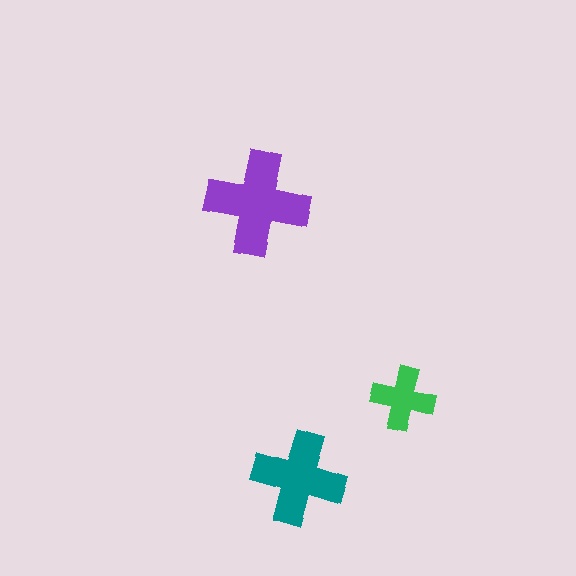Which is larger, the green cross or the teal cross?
The teal one.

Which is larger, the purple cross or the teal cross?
The purple one.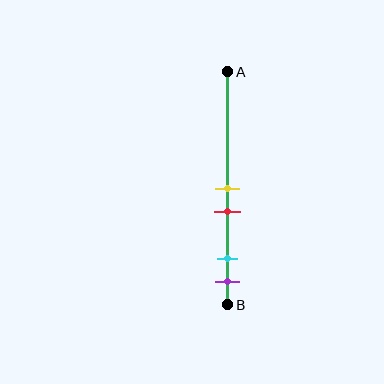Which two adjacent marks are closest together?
The yellow and red marks are the closest adjacent pair.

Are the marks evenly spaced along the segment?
No, the marks are not evenly spaced.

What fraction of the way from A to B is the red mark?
The red mark is approximately 60% (0.6) of the way from A to B.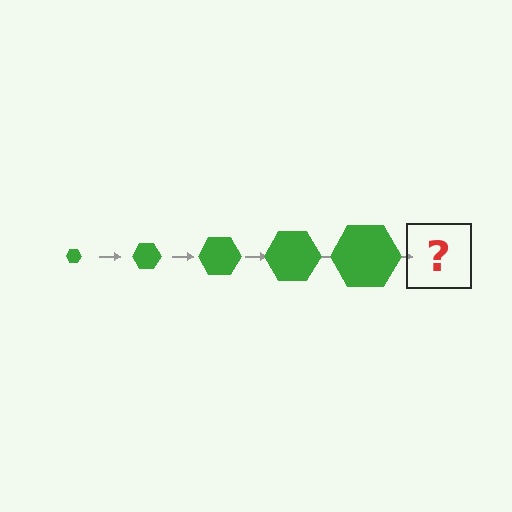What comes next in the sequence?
The next element should be a green hexagon, larger than the previous one.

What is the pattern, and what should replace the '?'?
The pattern is that the hexagon gets progressively larger each step. The '?' should be a green hexagon, larger than the previous one.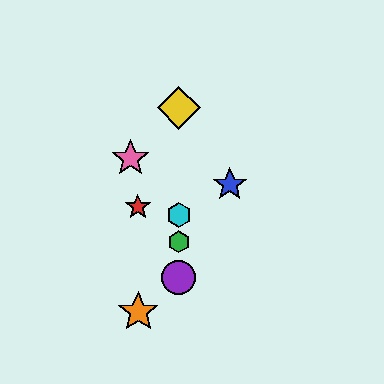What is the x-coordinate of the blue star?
The blue star is at x≈230.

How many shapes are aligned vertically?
4 shapes (the green hexagon, the yellow diamond, the purple circle, the cyan hexagon) are aligned vertically.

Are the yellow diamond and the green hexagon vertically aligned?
Yes, both are at x≈179.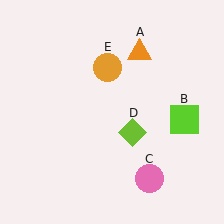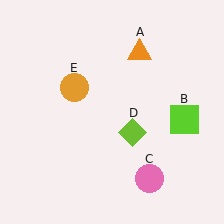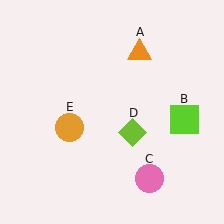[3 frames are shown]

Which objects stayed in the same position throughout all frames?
Orange triangle (object A) and lime square (object B) and pink circle (object C) and lime diamond (object D) remained stationary.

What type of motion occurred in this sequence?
The orange circle (object E) rotated counterclockwise around the center of the scene.